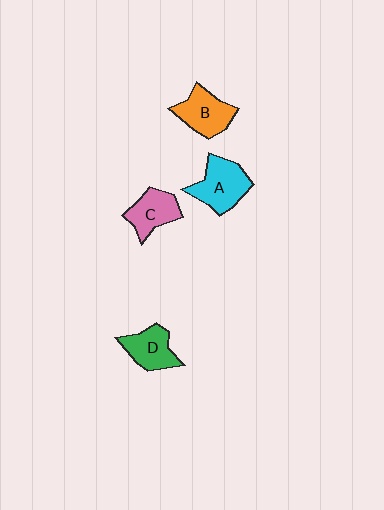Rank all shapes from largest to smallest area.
From largest to smallest: A (cyan), B (orange), D (green), C (pink).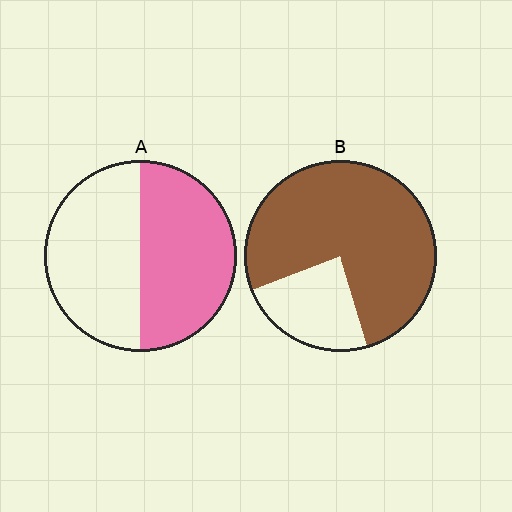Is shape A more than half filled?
Roughly half.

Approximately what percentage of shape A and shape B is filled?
A is approximately 50% and B is approximately 75%.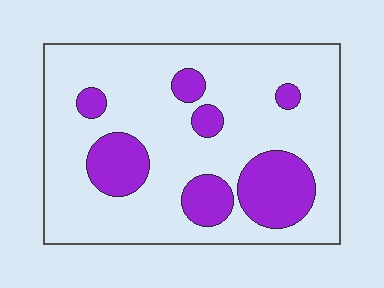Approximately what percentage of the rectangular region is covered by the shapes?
Approximately 20%.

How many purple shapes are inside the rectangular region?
7.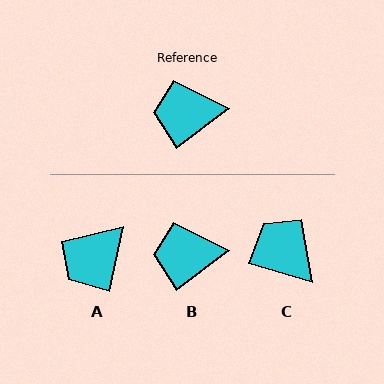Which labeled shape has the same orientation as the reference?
B.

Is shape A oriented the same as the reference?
No, it is off by about 40 degrees.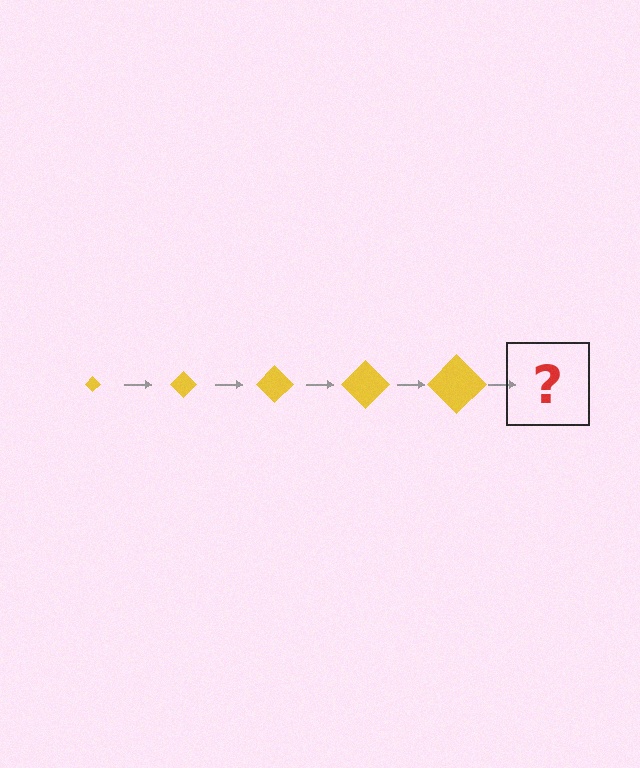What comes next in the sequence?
The next element should be a yellow diamond, larger than the previous one.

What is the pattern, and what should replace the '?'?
The pattern is that the diamond gets progressively larger each step. The '?' should be a yellow diamond, larger than the previous one.